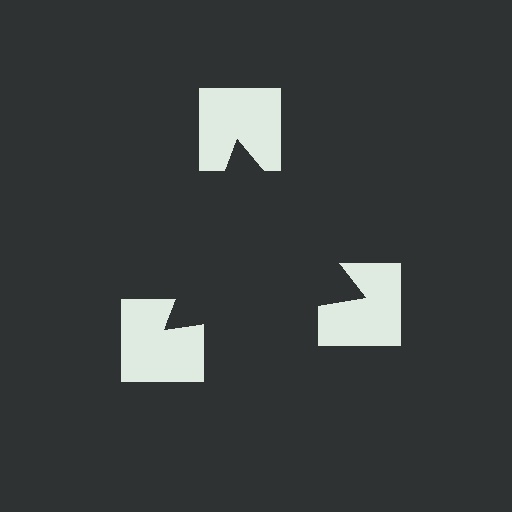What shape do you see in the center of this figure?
An illusory triangle — its edges are inferred from the aligned wedge cuts in the notched squares, not physically drawn.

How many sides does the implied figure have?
3 sides.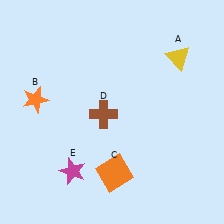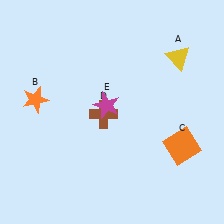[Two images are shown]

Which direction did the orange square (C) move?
The orange square (C) moved right.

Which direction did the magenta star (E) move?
The magenta star (E) moved up.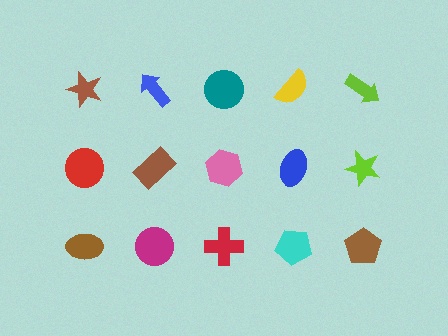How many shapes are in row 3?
5 shapes.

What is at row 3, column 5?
A brown pentagon.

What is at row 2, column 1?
A red circle.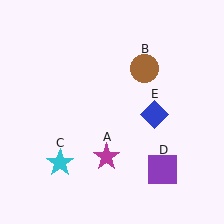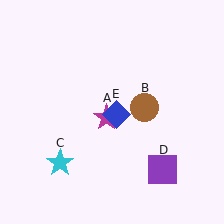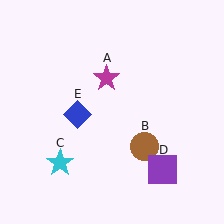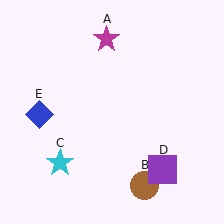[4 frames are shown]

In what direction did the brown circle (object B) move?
The brown circle (object B) moved down.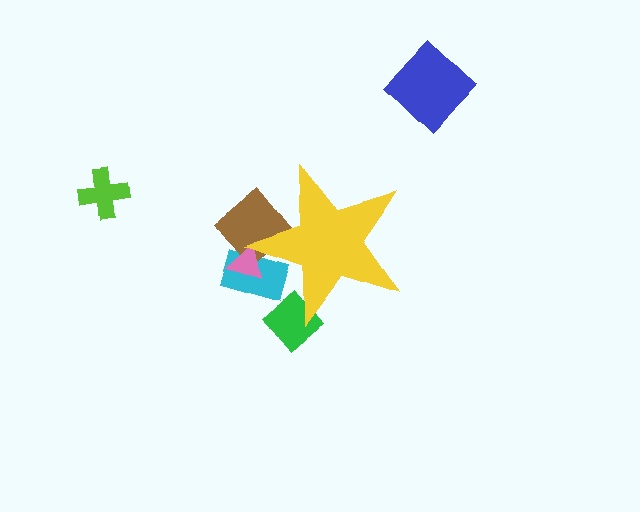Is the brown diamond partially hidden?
Yes, the brown diamond is partially hidden behind the yellow star.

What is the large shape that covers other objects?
A yellow star.